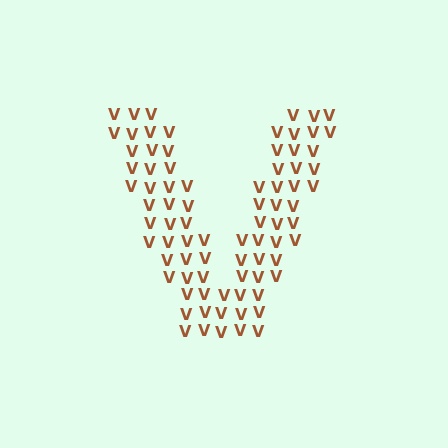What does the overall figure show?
The overall figure shows the letter V.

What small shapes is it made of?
It is made of small letter V's.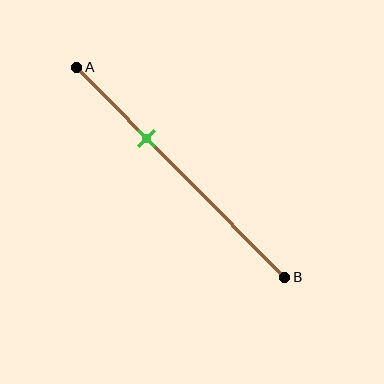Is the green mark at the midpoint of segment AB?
No, the mark is at about 35% from A, not at the 50% midpoint.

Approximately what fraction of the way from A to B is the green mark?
The green mark is approximately 35% of the way from A to B.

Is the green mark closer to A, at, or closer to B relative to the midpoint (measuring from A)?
The green mark is closer to point A than the midpoint of segment AB.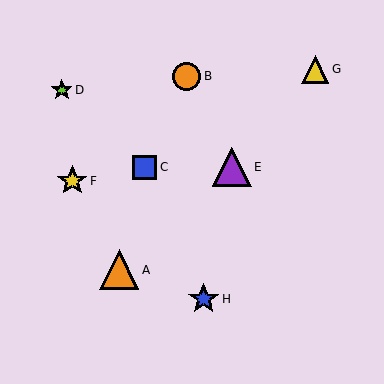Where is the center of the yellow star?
The center of the yellow star is at (72, 181).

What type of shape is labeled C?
Shape C is a blue square.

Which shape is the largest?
The orange triangle (labeled A) is the largest.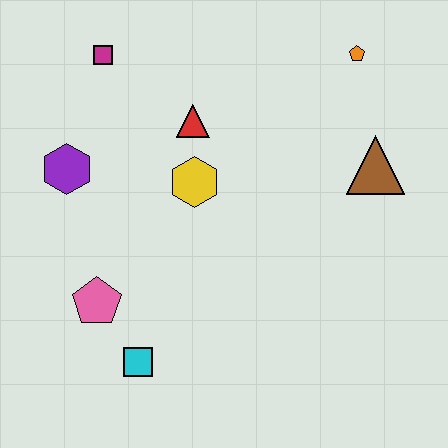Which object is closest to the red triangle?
The yellow hexagon is closest to the red triangle.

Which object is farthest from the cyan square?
The orange pentagon is farthest from the cyan square.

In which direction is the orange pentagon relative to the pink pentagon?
The orange pentagon is to the right of the pink pentagon.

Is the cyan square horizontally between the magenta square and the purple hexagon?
No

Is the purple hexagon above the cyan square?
Yes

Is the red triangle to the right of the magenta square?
Yes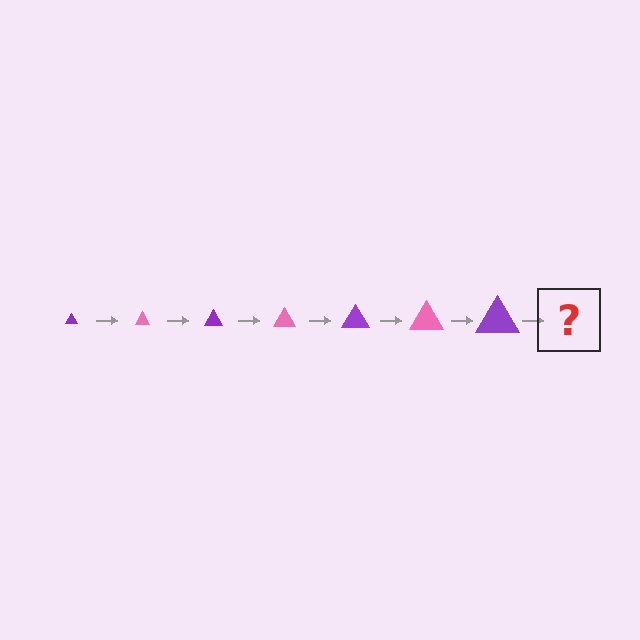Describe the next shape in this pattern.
It should be a pink triangle, larger than the previous one.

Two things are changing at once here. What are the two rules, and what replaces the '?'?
The two rules are that the triangle grows larger each step and the color cycles through purple and pink. The '?' should be a pink triangle, larger than the previous one.